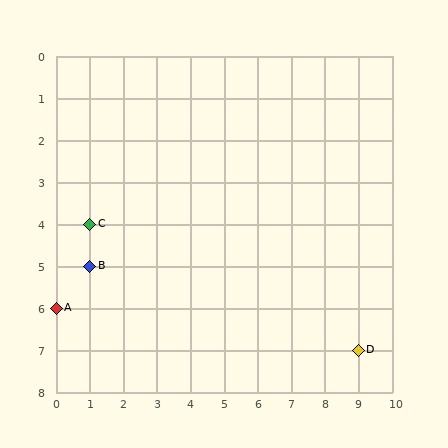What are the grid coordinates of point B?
Point B is at grid coordinates (1, 5).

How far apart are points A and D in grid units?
Points A and D are 9 columns and 1 row apart (about 9.1 grid units diagonally).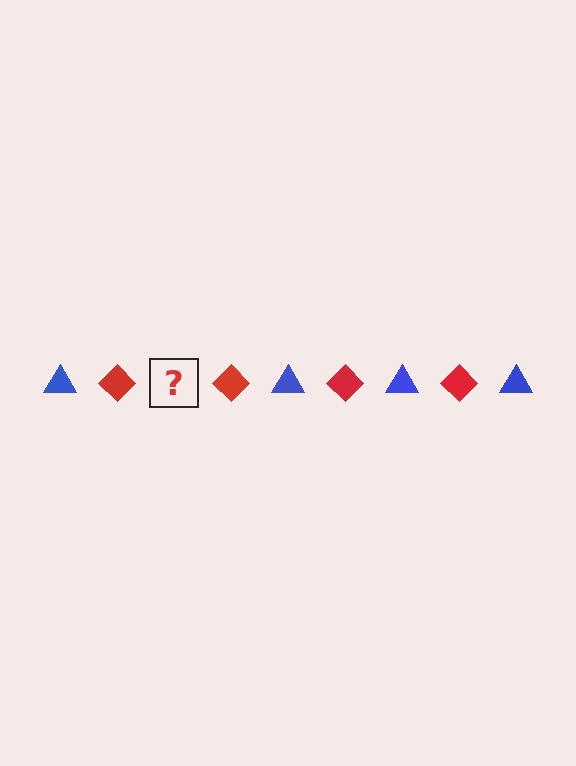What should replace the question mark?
The question mark should be replaced with a blue triangle.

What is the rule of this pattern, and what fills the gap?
The rule is that the pattern alternates between blue triangle and red diamond. The gap should be filled with a blue triangle.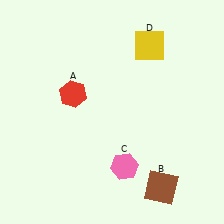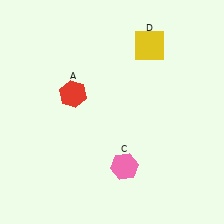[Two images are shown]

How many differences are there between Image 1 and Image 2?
There is 1 difference between the two images.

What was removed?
The brown square (B) was removed in Image 2.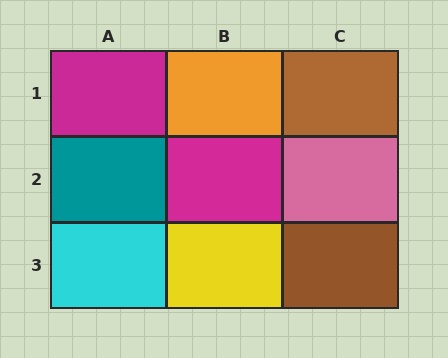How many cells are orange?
1 cell is orange.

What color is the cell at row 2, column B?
Magenta.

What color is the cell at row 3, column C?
Brown.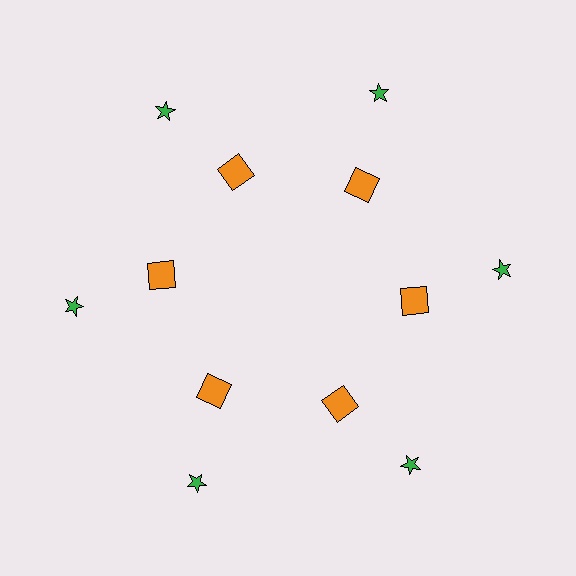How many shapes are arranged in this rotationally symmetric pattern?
There are 12 shapes, arranged in 6 groups of 2.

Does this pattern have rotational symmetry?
Yes, this pattern has 6-fold rotational symmetry. It looks the same after rotating 60 degrees around the center.